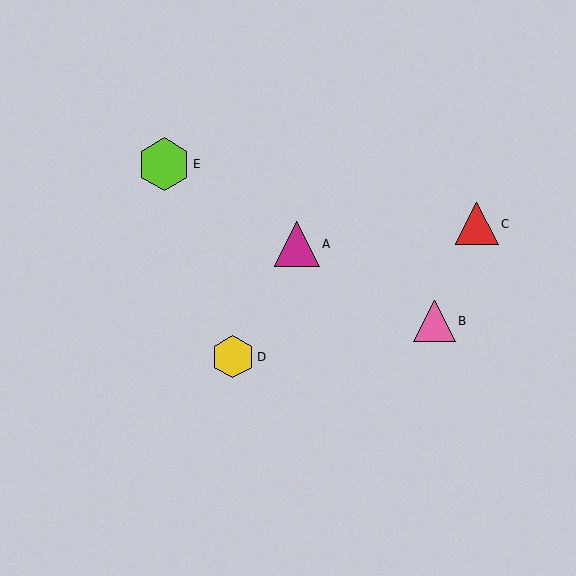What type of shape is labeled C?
Shape C is a red triangle.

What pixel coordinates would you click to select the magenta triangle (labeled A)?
Click at (297, 244) to select the magenta triangle A.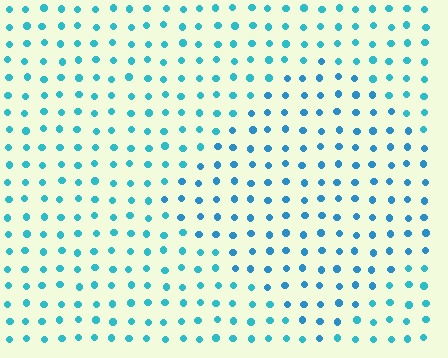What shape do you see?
I see a diamond.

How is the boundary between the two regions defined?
The boundary is defined purely by a slight shift in hue (about 18 degrees). Spacing, size, and orientation are identical on both sides.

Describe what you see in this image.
The image is filled with small cyan elements in a uniform arrangement. A diamond-shaped region is visible where the elements are tinted to a slightly different hue, forming a subtle color boundary.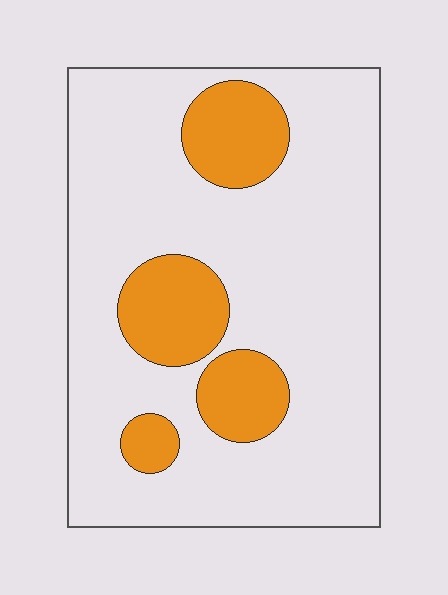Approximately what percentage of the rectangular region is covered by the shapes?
Approximately 20%.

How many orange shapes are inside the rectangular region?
4.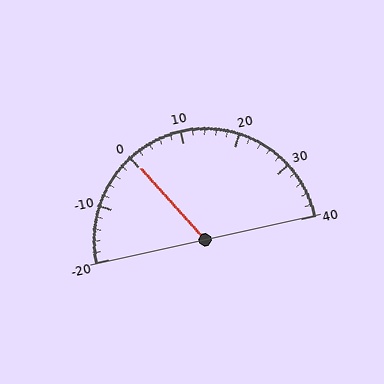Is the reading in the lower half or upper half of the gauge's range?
The reading is in the lower half of the range (-20 to 40).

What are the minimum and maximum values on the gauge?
The gauge ranges from -20 to 40.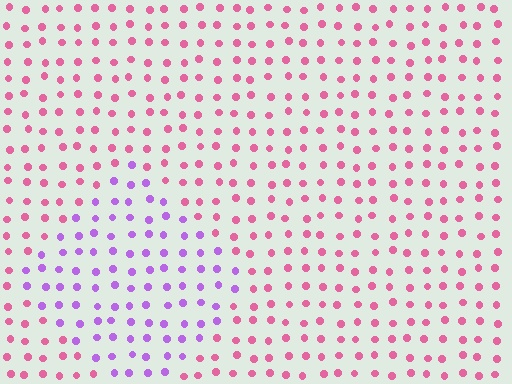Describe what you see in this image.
The image is filled with small pink elements in a uniform arrangement. A diamond-shaped region is visible where the elements are tinted to a slightly different hue, forming a subtle color boundary.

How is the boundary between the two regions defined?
The boundary is defined purely by a slight shift in hue (about 53 degrees). Spacing, size, and orientation are identical on both sides.